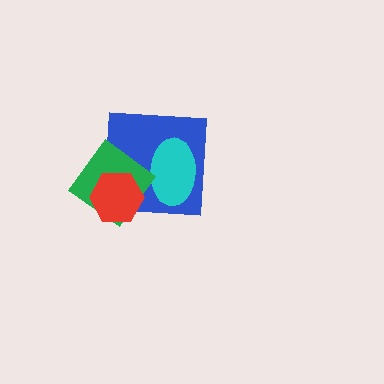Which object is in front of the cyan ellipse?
The green diamond is in front of the cyan ellipse.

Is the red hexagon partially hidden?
No, no other shape covers it.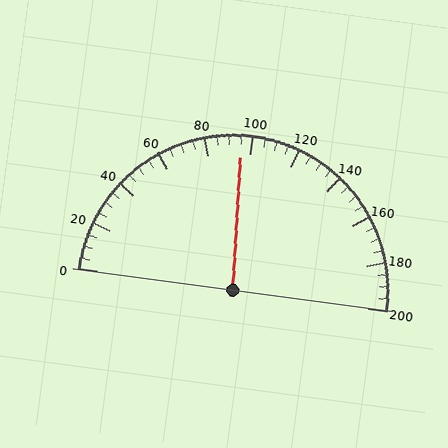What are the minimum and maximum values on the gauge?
The gauge ranges from 0 to 200.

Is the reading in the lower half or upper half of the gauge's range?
The reading is in the lower half of the range (0 to 200).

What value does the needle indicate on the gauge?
The needle indicates approximately 95.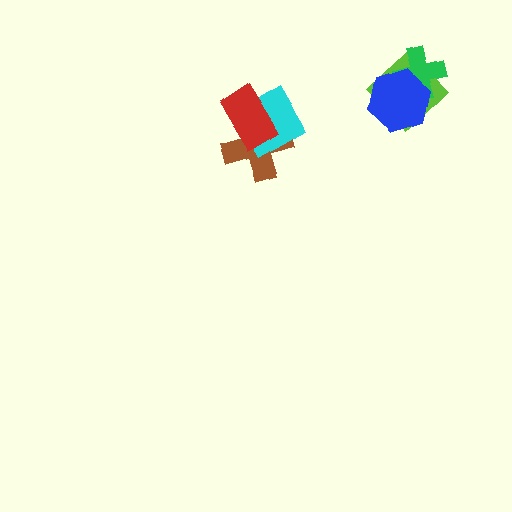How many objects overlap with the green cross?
2 objects overlap with the green cross.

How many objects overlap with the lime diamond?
2 objects overlap with the lime diamond.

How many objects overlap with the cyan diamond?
2 objects overlap with the cyan diamond.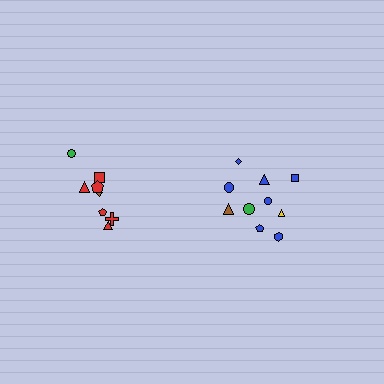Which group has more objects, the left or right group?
The right group.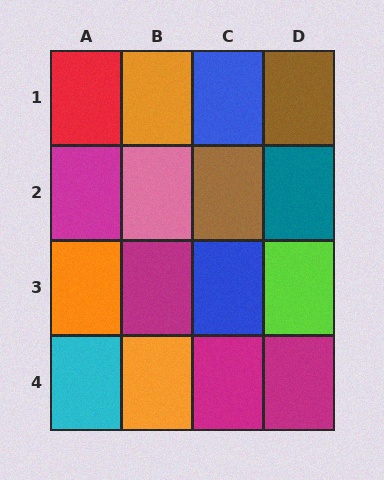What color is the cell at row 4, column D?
Magenta.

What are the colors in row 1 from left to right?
Red, orange, blue, brown.